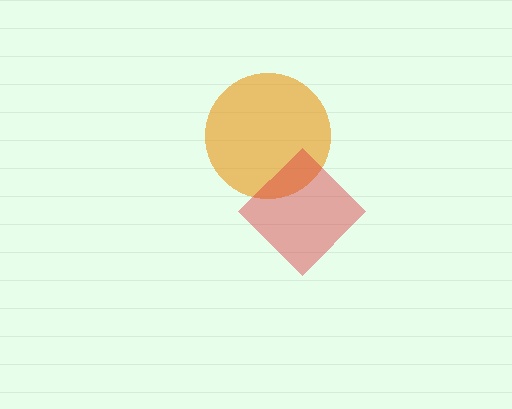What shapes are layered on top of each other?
The layered shapes are: an orange circle, a red diamond.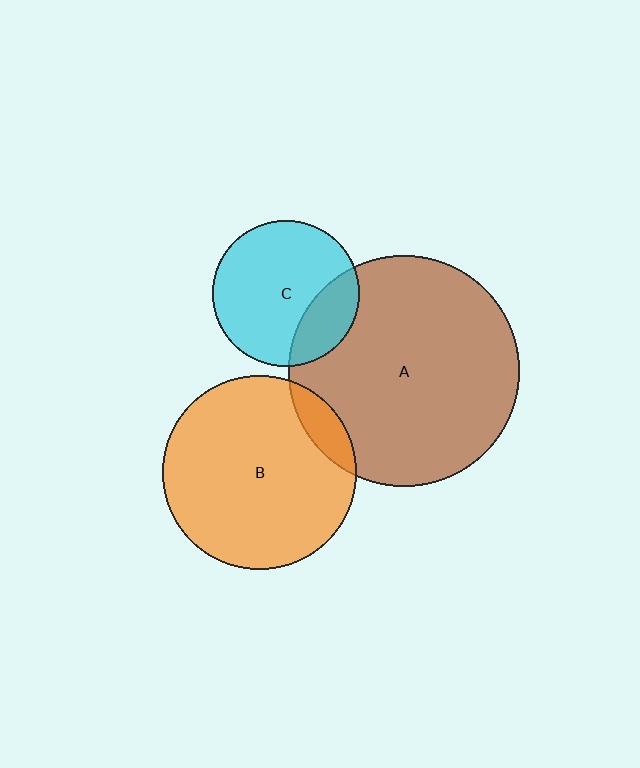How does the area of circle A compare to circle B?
Approximately 1.4 times.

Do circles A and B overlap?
Yes.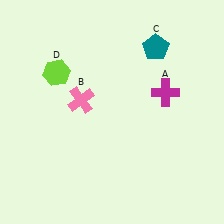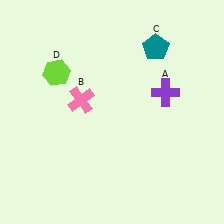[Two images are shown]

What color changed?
The cross (A) changed from magenta in Image 1 to purple in Image 2.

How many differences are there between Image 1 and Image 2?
There is 1 difference between the two images.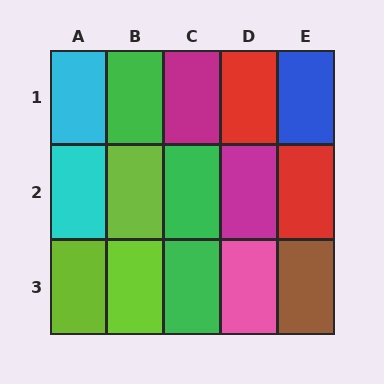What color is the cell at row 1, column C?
Magenta.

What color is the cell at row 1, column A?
Cyan.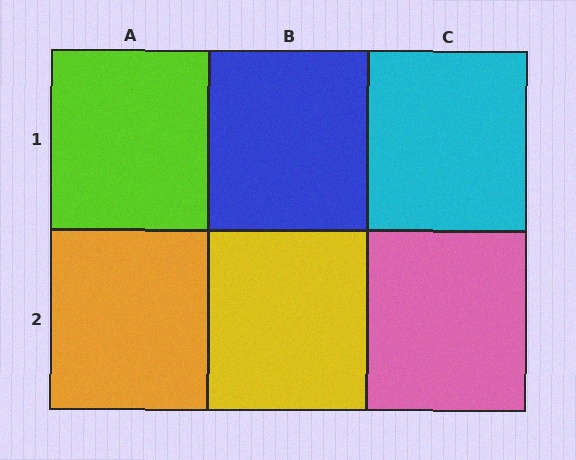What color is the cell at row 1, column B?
Blue.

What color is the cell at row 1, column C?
Cyan.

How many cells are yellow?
1 cell is yellow.